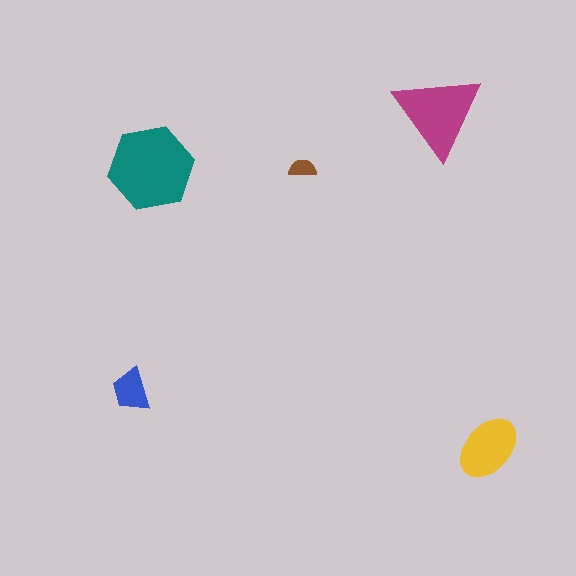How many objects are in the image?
There are 5 objects in the image.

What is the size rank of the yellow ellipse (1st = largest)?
3rd.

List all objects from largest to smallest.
The teal hexagon, the magenta triangle, the yellow ellipse, the blue trapezoid, the brown semicircle.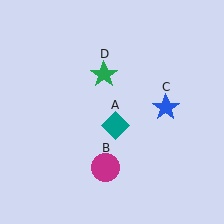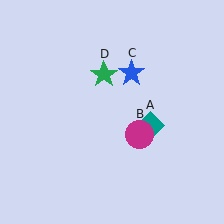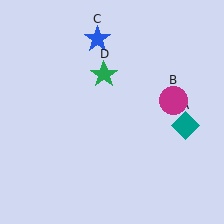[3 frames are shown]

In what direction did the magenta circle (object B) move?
The magenta circle (object B) moved up and to the right.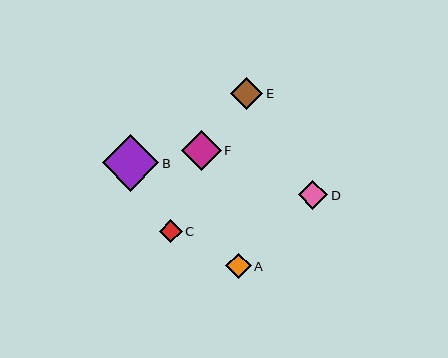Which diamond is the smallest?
Diamond C is the smallest with a size of approximately 23 pixels.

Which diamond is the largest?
Diamond B is the largest with a size of approximately 56 pixels.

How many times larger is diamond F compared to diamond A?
Diamond F is approximately 1.6 times the size of diamond A.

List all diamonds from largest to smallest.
From largest to smallest: B, F, E, D, A, C.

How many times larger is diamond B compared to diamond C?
Diamond B is approximately 2.5 times the size of diamond C.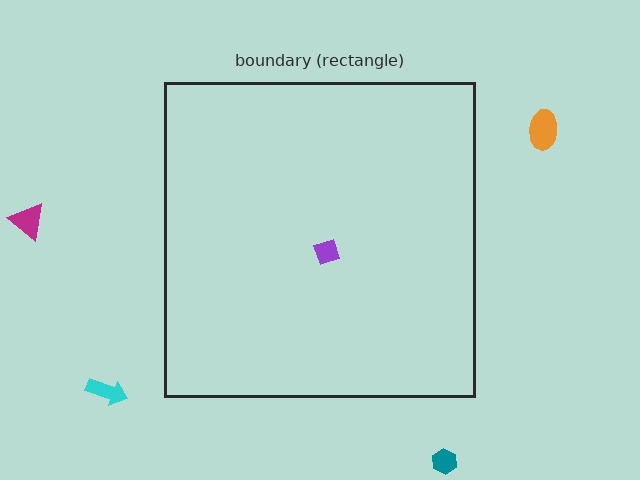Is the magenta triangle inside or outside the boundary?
Outside.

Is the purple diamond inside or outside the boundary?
Inside.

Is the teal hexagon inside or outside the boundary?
Outside.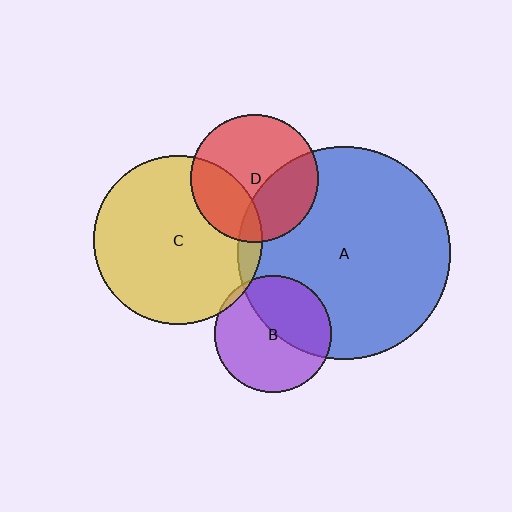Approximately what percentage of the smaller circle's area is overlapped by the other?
Approximately 5%.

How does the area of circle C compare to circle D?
Approximately 1.7 times.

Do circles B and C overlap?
Yes.